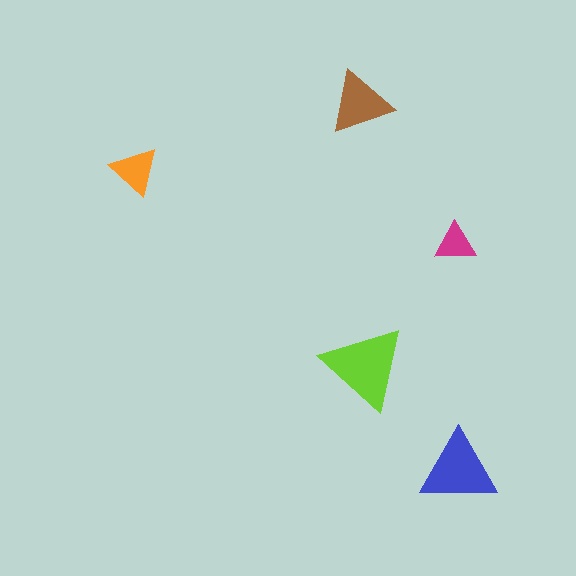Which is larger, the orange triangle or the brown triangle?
The brown one.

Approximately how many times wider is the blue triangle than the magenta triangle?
About 2 times wider.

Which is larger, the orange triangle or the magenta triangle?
The orange one.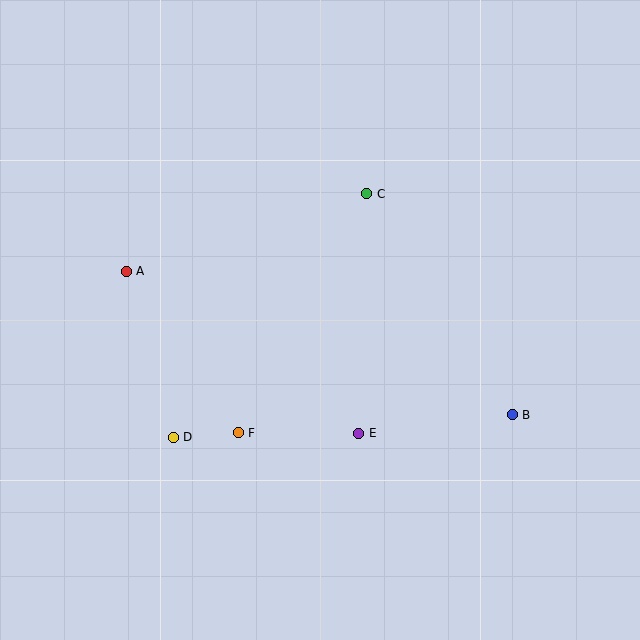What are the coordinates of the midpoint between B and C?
The midpoint between B and C is at (439, 304).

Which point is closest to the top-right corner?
Point C is closest to the top-right corner.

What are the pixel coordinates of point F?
Point F is at (238, 433).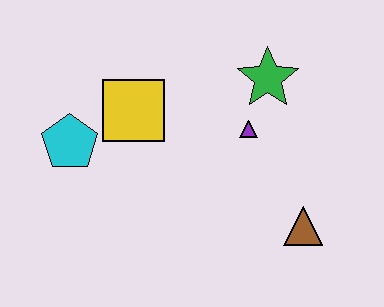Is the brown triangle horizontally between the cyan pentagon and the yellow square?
No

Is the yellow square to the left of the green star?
Yes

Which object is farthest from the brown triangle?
The cyan pentagon is farthest from the brown triangle.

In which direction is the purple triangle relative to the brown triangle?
The purple triangle is above the brown triangle.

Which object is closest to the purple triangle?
The green star is closest to the purple triangle.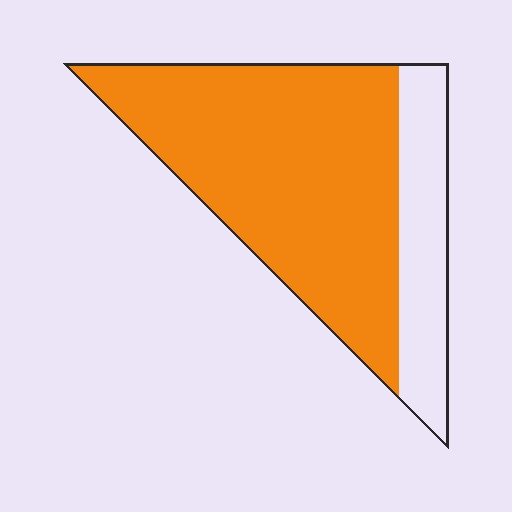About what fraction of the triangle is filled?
About three quarters (3/4).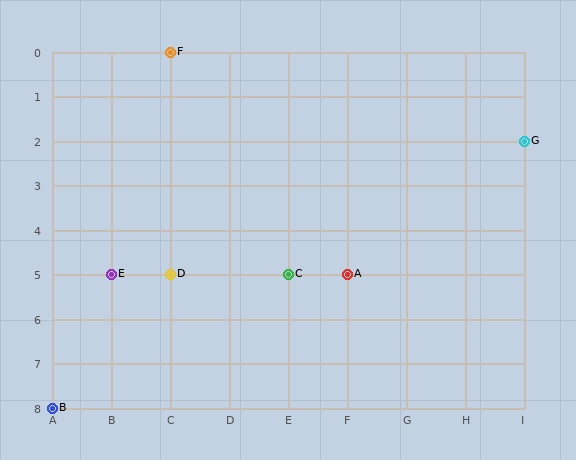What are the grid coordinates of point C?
Point C is at grid coordinates (E, 5).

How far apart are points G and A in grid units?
Points G and A are 3 columns and 3 rows apart (about 4.2 grid units diagonally).